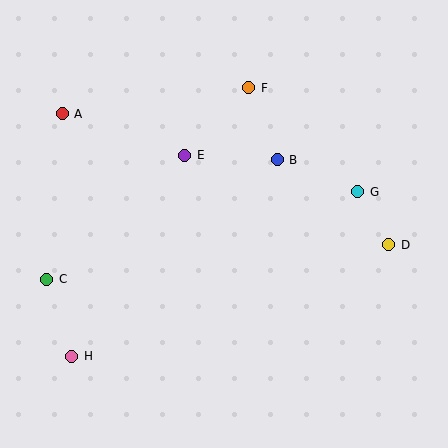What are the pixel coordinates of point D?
Point D is at (389, 245).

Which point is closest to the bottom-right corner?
Point D is closest to the bottom-right corner.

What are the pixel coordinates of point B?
Point B is at (277, 160).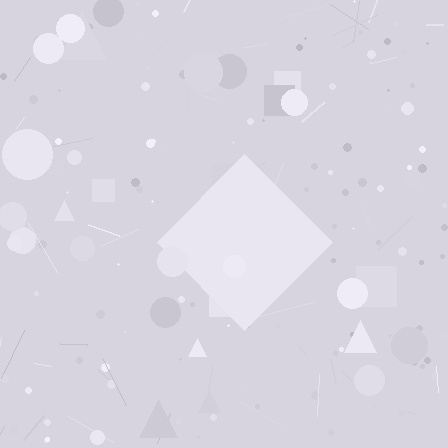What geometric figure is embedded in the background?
A diamond is embedded in the background.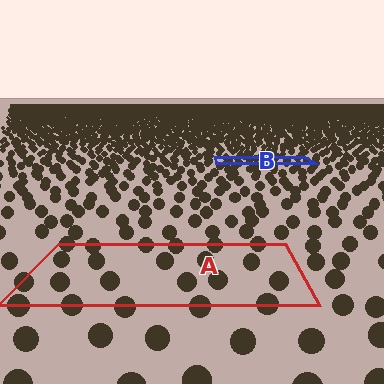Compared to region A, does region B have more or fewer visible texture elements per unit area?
Region B has more texture elements per unit area — they are packed more densely because it is farther away.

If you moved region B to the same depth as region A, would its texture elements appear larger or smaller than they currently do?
They would appear larger. At a closer depth, the same texture elements are projected at a bigger on-screen size.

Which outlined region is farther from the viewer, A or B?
Region B is farther from the viewer — the texture elements inside it appear smaller and more densely packed.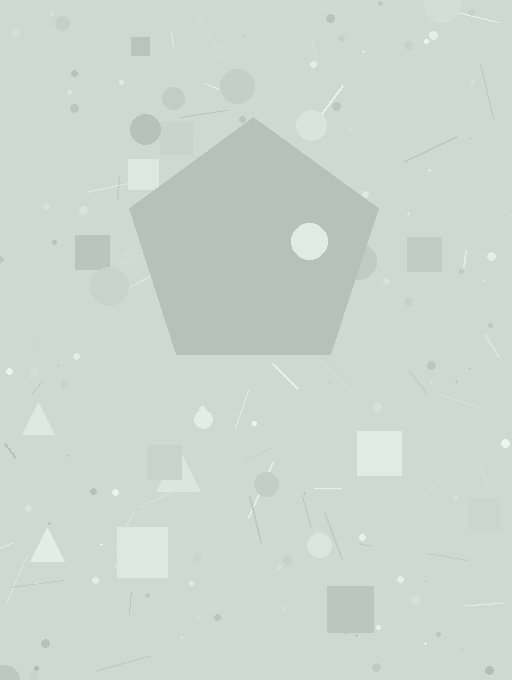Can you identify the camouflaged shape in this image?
The camouflaged shape is a pentagon.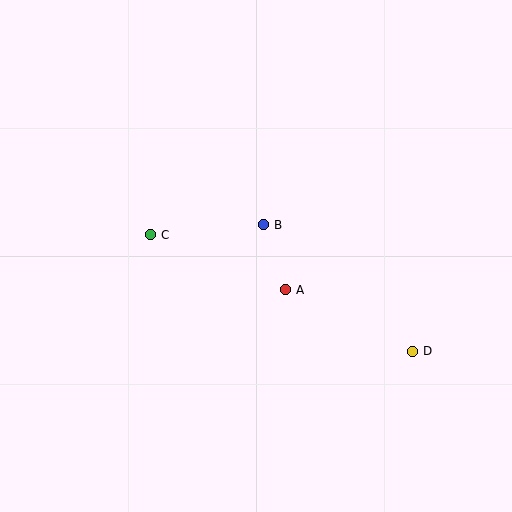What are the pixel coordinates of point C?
Point C is at (150, 235).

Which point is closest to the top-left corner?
Point C is closest to the top-left corner.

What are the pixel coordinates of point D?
Point D is at (412, 351).